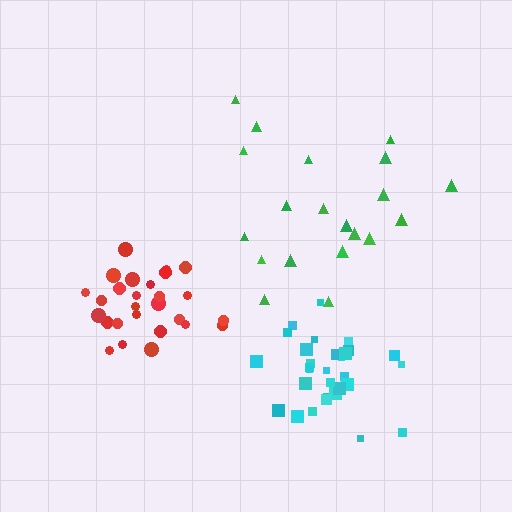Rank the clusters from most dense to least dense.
cyan, red, green.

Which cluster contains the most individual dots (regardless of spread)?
Cyan (30).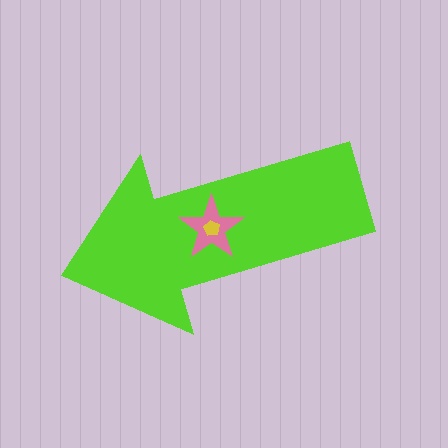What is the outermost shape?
The lime arrow.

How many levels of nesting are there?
3.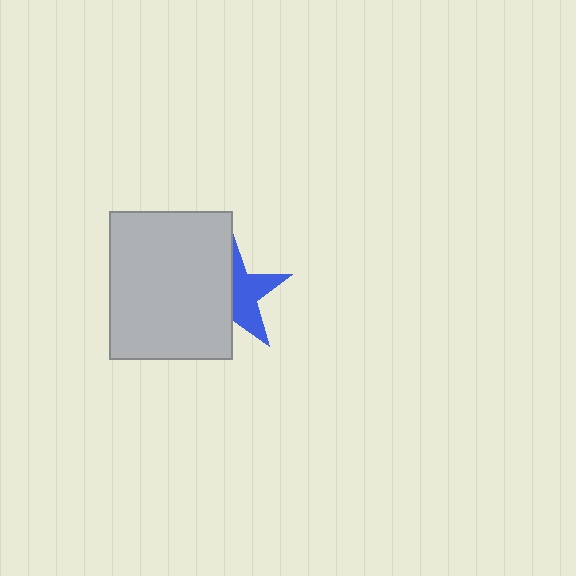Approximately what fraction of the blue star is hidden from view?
Roughly 53% of the blue star is hidden behind the light gray rectangle.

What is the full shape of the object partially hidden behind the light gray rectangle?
The partially hidden object is a blue star.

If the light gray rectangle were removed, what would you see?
You would see the complete blue star.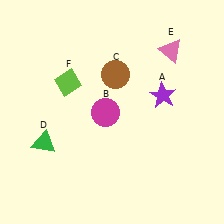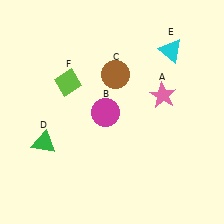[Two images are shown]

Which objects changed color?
A changed from purple to pink. E changed from pink to cyan.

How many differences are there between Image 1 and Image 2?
There are 2 differences between the two images.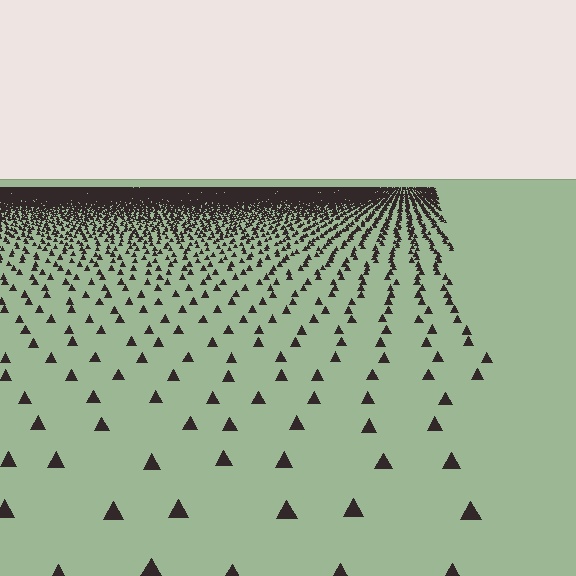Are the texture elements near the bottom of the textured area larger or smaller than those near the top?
Larger. Near the bottom, elements are closer to the viewer and appear at a bigger on-screen size.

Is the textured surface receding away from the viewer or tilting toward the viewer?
The surface is receding away from the viewer. Texture elements get smaller and denser toward the top.